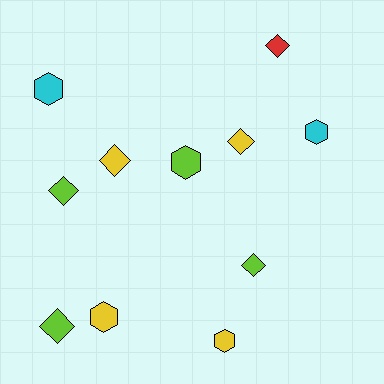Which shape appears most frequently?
Diamond, with 6 objects.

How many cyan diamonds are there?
There are no cyan diamonds.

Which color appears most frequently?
Yellow, with 4 objects.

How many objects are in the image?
There are 11 objects.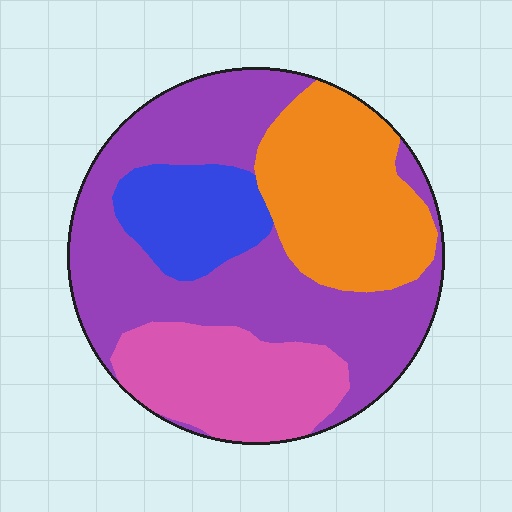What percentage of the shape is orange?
Orange covers roughly 25% of the shape.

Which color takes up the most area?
Purple, at roughly 45%.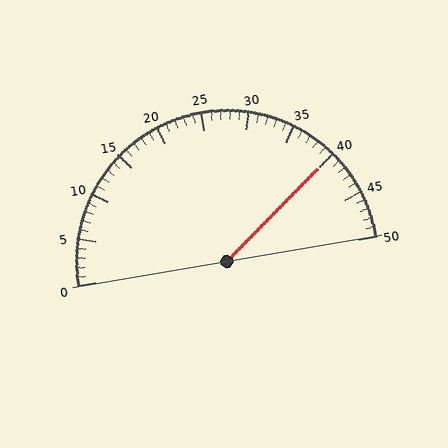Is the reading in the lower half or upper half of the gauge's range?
The reading is in the upper half of the range (0 to 50).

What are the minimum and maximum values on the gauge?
The gauge ranges from 0 to 50.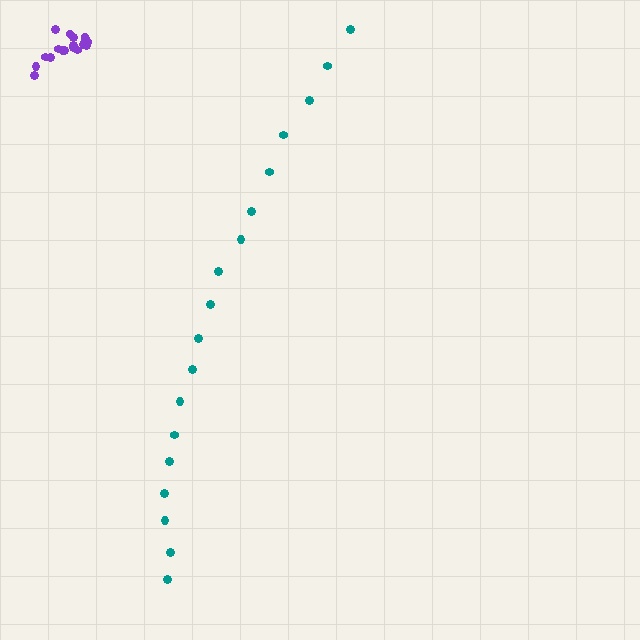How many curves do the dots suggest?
There are 2 distinct paths.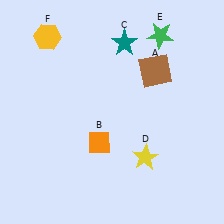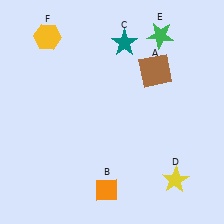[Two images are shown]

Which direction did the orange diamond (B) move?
The orange diamond (B) moved down.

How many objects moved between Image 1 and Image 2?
2 objects moved between the two images.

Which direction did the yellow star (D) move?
The yellow star (D) moved right.